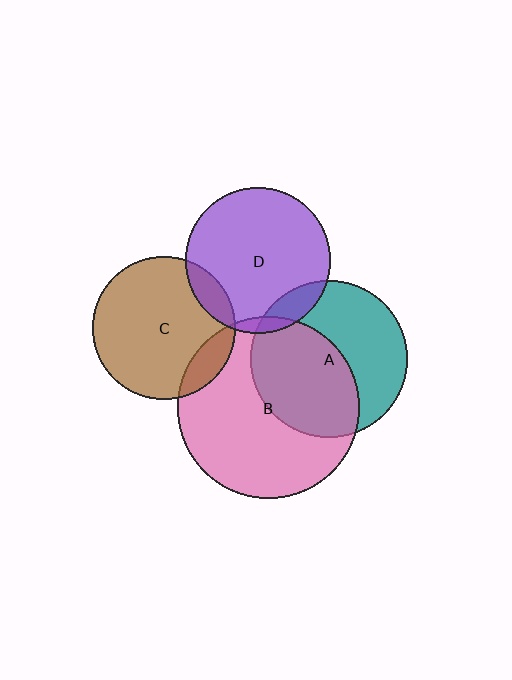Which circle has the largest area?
Circle B (pink).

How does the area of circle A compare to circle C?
Approximately 1.2 times.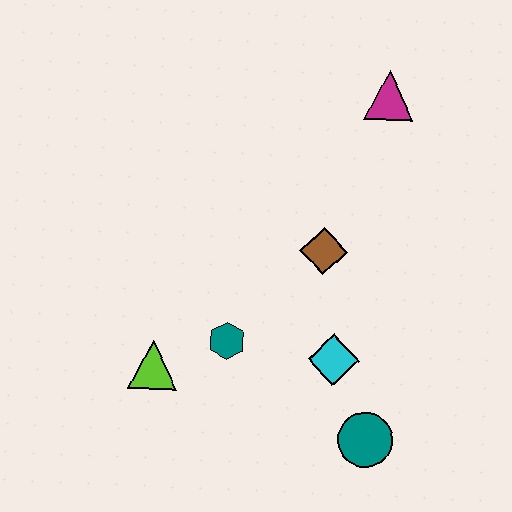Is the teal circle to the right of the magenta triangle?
No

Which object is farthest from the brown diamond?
The lime triangle is farthest from the brown diamond.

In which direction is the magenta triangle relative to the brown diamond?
The magenta triangle is above the brown diamond.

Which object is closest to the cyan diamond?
The teal circle is closest to the cyan diamond.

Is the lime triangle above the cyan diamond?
No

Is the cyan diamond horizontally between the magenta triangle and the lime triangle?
Yes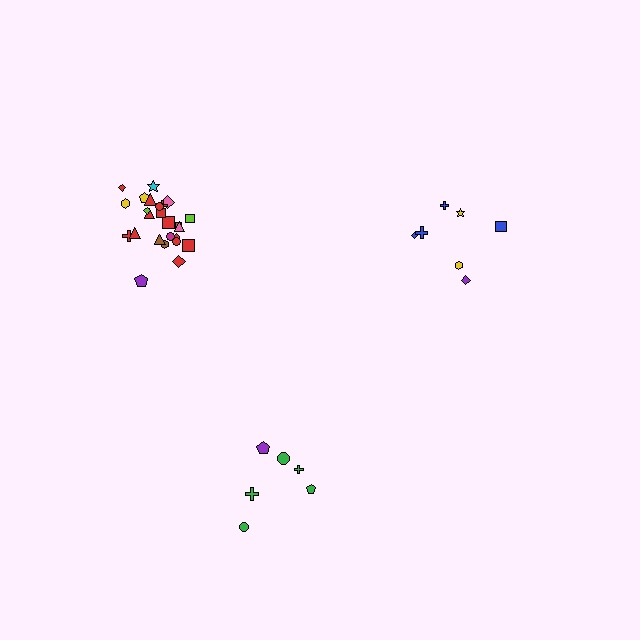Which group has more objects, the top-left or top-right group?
The top-left group.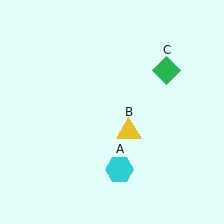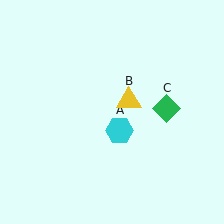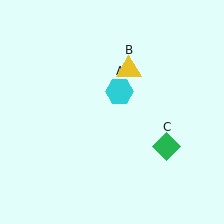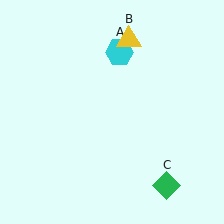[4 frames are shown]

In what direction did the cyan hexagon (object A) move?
The cyan hexagon (object A) moved up.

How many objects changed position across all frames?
3 objects changed position: cyan hexagon (object A), yellow triangle (object B), green diamond (object C).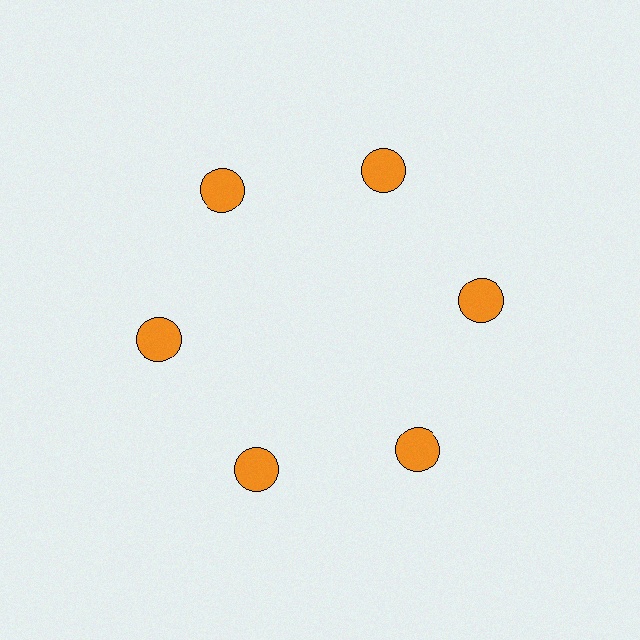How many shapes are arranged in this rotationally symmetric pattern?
There are 6 shapes, arranged in 6 groups of 1.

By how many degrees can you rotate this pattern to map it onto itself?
The pattern maps onto itself every 60 degrees of rotation.